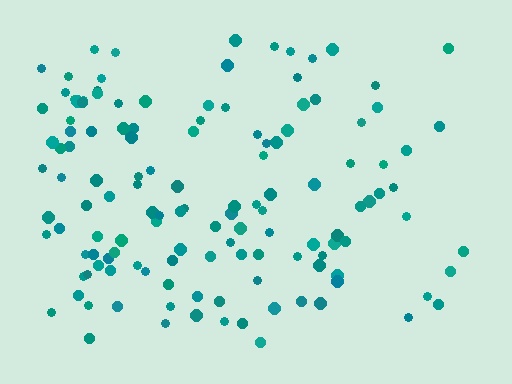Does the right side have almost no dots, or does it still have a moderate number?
Still a moderate number, just noticeably fewer than the left.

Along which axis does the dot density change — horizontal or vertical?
Horizontal.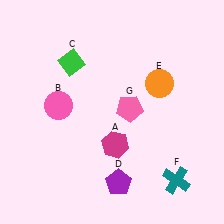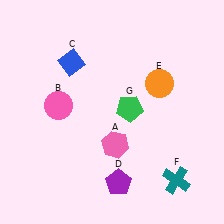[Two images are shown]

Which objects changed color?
A changed from magenta to pink. C changed from green to blue. G changed from pink to green.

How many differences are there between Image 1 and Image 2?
There are 3 differences between the two images.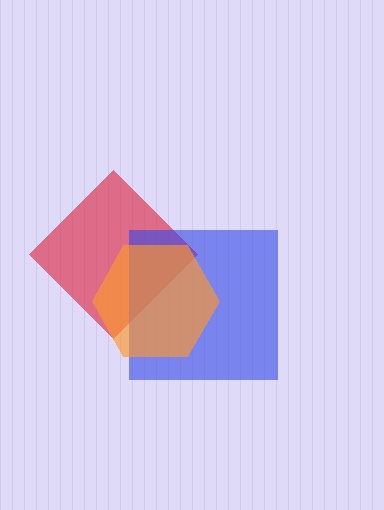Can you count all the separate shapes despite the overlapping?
Yes, there are 3 separate shapes.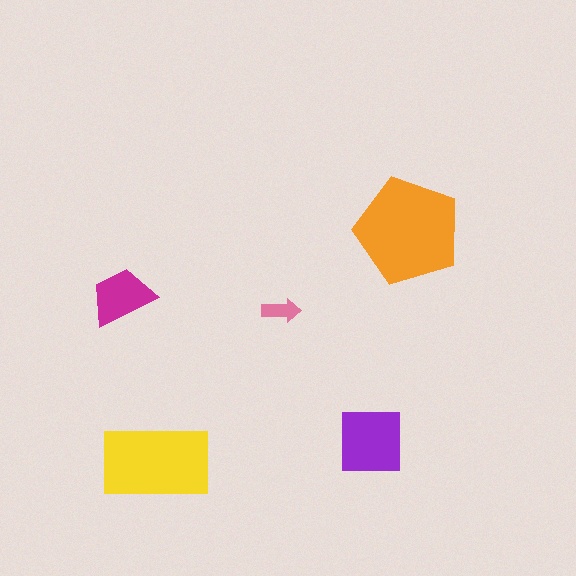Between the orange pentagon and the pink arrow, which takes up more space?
The orange pentagon.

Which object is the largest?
The orange pentagon.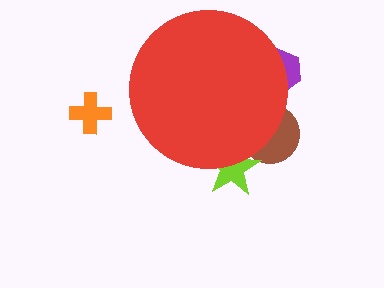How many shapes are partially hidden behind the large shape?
4 shapes are partially hidden.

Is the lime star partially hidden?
Yes, the lime star is partially hidden behind the red circle.